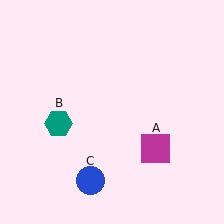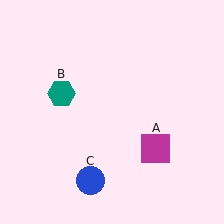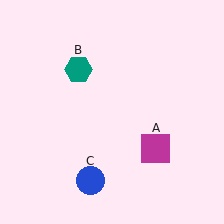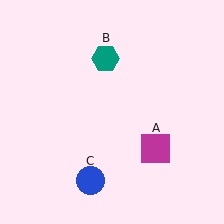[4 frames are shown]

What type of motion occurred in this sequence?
The teal hexagon (object B) rotated clockwise around the center of the scene.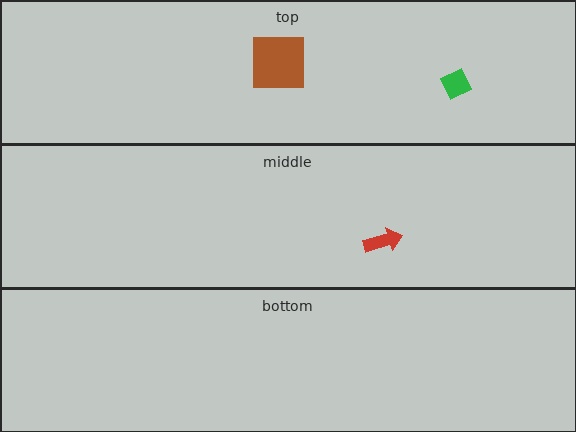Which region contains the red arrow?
The middle region.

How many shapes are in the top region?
2.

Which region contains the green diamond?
The top region.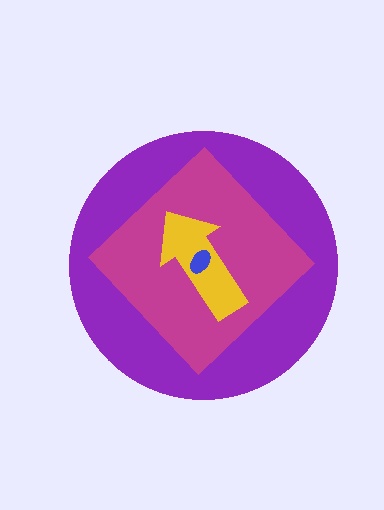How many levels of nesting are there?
4.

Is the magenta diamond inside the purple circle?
Yes.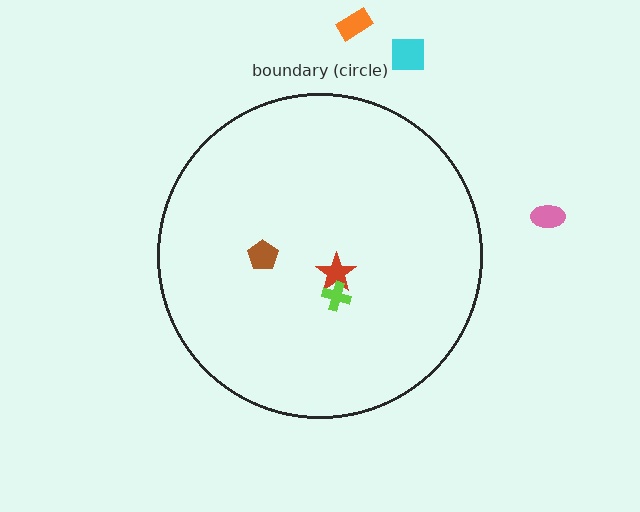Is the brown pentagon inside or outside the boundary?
Inside.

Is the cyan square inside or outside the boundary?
Outside.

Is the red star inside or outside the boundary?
Inside.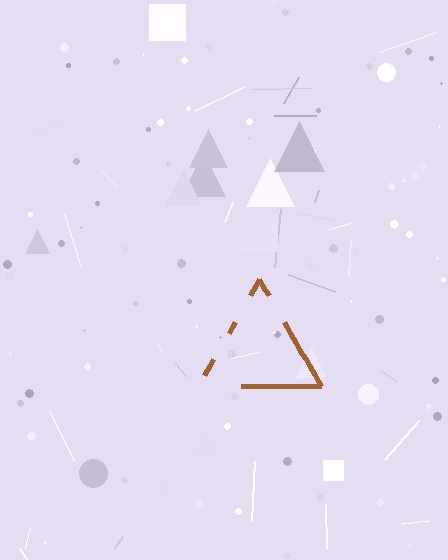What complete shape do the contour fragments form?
The contour fragments form a triangle.